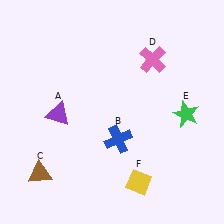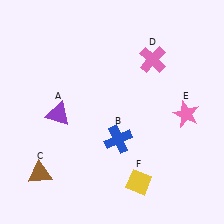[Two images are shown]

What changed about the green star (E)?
In Image 1, E is green. In Image 2, it changed to pink.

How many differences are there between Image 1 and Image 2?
There is 1 difference between the two images.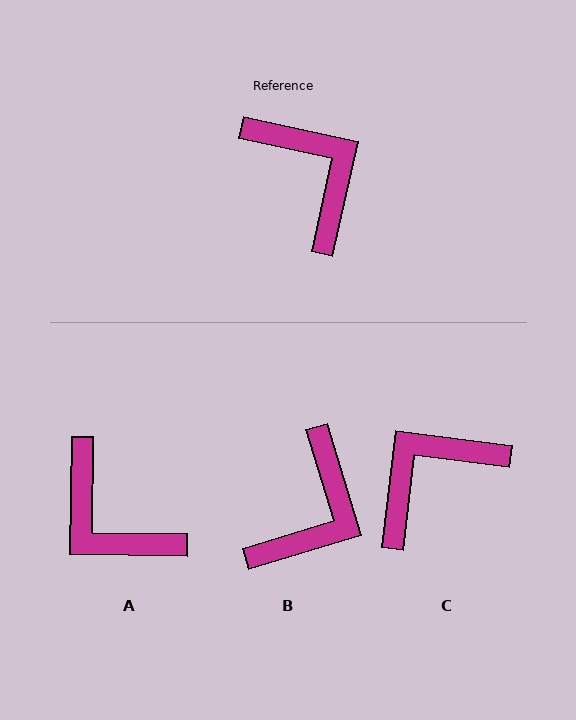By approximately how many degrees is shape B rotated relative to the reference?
Approximately 61 degrees clockwise.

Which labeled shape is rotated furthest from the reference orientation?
A, about 169 degrees away.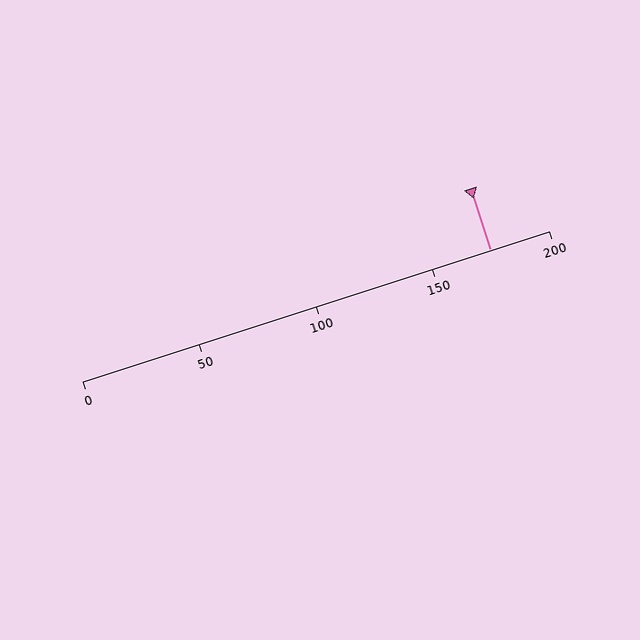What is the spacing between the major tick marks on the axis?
The major ticks are spaced 50 apart.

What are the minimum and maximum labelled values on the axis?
The axis runs from 0 to 200.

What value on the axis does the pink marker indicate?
The marker indicates approximately 175.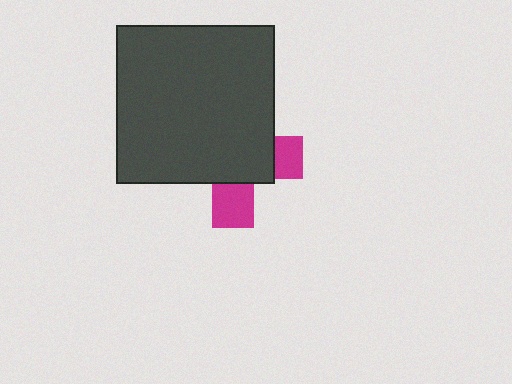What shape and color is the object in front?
The object in front is a dark gray square.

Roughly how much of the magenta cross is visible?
A small part of it is visible (roughly 30%).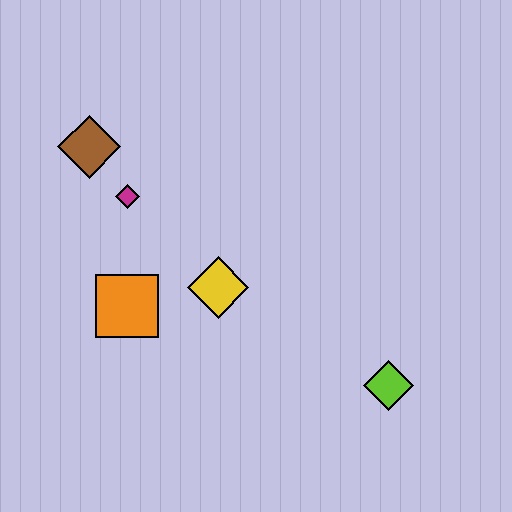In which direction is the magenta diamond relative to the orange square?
The magenta diamond is above the orange square.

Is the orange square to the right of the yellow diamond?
No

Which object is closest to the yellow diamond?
The orange square is closest to the yellow diamond.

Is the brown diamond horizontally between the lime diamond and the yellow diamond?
No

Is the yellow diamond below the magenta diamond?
Yes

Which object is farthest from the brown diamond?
The lime diamond is farthest from the brown diamond.